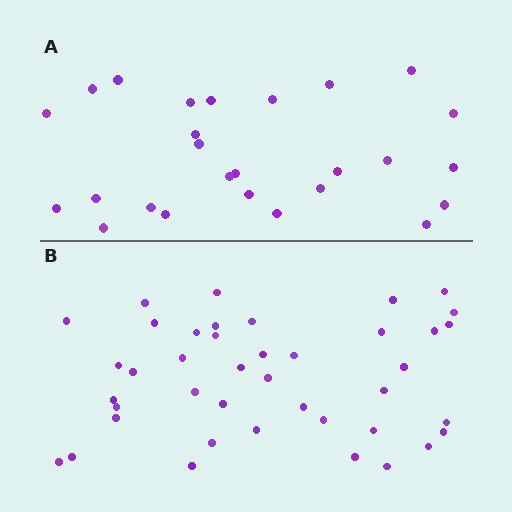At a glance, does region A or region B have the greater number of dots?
Region B (the bottom region) has more dots.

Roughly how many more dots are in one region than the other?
Region B has approximately 15 more dots than region A.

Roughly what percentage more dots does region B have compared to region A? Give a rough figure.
About 60% more.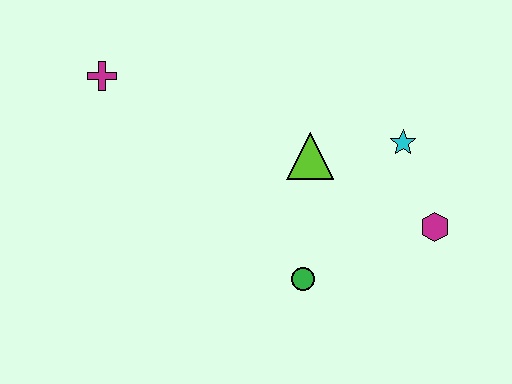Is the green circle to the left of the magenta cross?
No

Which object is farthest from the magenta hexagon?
The magenta cross is farthest from the magenta hexagon.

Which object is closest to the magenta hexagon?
The cyan star is closest to the magenta hexagon.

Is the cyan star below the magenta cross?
Yes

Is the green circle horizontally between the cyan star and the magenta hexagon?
No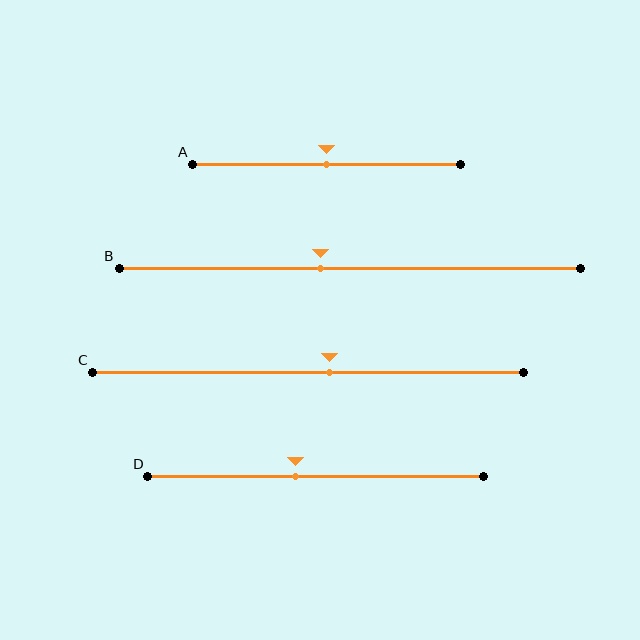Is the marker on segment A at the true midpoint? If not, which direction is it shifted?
Yes, the marker on segment A is at the true midpoint.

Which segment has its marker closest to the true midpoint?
Segment A has its marker closest to the true midpoint.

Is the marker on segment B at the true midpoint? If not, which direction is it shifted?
No, the marker on segment B is shifted to the left by about 6% of the segment length.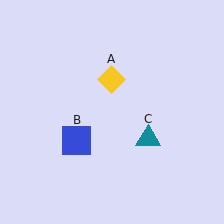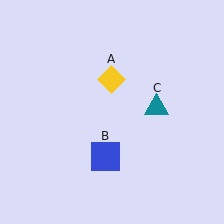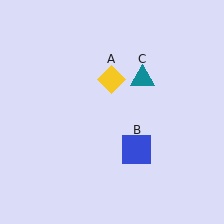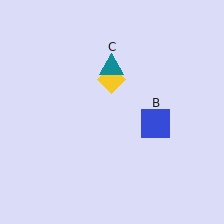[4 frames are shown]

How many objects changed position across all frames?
2 objects changed position: blue square (object B), teal triangle (object C).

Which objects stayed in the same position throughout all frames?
Yellow diamond (object A) remained stationary.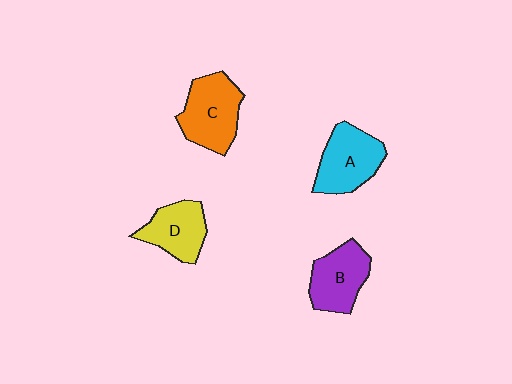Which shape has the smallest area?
Shape D (yellow).